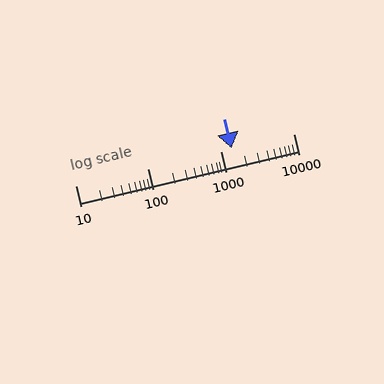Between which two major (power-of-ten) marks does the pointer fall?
The pointer is between 1000 and 10000.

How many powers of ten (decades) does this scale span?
The scale spans 3 decades, from 10 to 10000.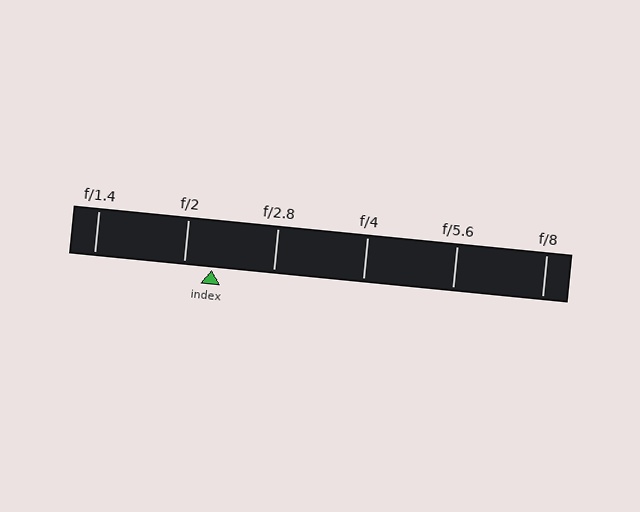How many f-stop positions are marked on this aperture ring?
There are 6 f-stop positions marked.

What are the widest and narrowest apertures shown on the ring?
The widest aperture shown is f/1.4 and the narrowest is f/8.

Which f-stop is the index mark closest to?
The index mark is closest to f/2.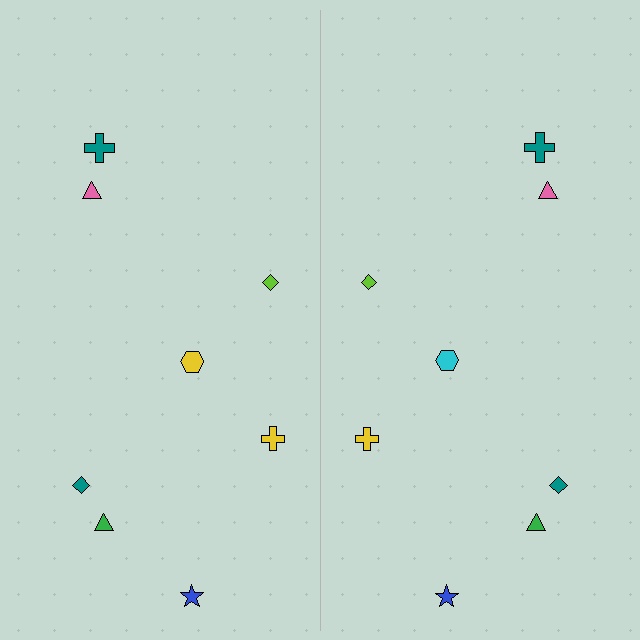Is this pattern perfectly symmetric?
No, the pattern is not perfectly symmetric. The cyan hexagon on the right side breaks the symmetry — its mirror counterpart is yellow.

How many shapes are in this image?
There are 16 shapes in this image.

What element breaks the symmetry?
The cyan hexagon on the right side breaks the symmetry — its mirror counterpart is yellow.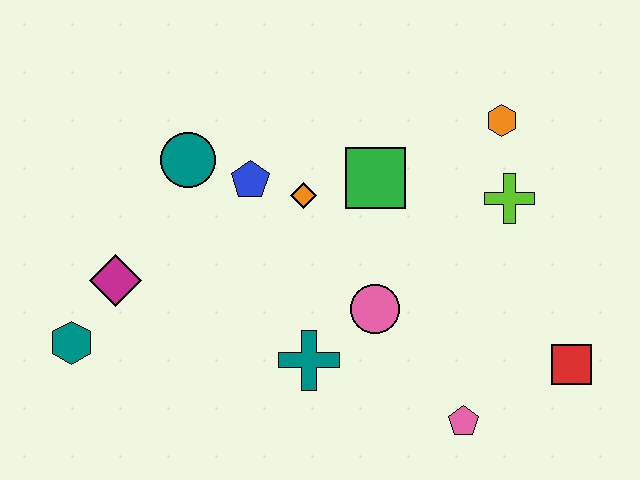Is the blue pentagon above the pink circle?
Yes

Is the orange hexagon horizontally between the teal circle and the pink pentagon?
No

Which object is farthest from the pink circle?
The teal hexagon is farthest from the pink circle.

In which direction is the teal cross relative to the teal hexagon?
The teal cross is to the right of the teal hexagon.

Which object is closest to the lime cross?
The orange hexagon is closest to the lime cross.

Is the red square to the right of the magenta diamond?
Yes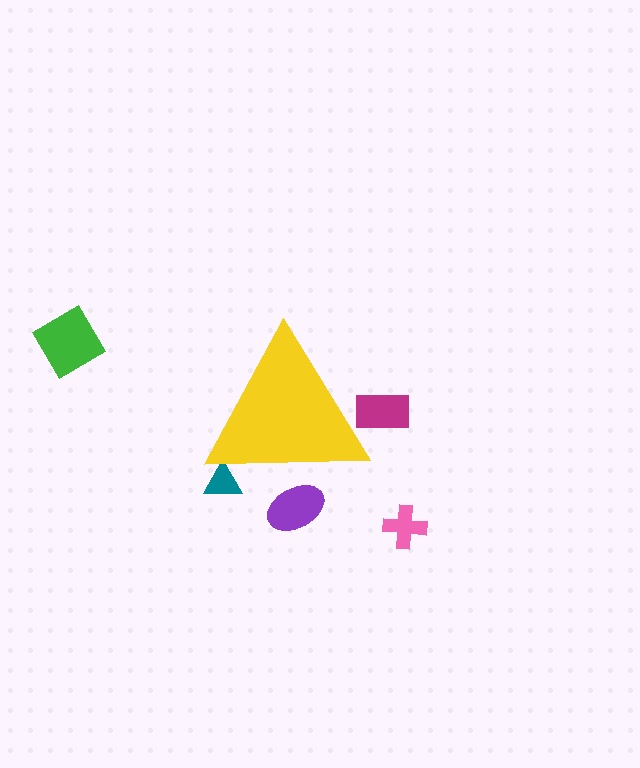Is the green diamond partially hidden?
No, the green diamond is fully visible.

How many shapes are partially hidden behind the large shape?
3 shapes are partially hidden.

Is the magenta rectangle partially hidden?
Yes, the magenta rectangle is partially hidden behind the yellow triangle.